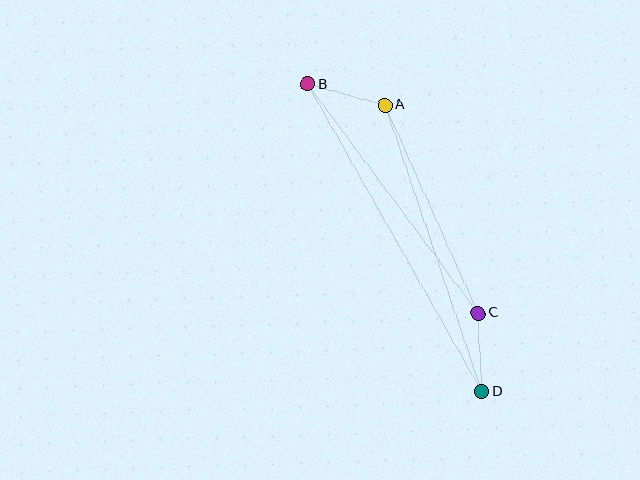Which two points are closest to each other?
Points C and D are closest to each other.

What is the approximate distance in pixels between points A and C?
The distance between A and C is approximately 228 pixels.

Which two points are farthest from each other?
Points B and D are farthest from each other.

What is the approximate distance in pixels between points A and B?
The distance between A and B is approximately 80 pixels.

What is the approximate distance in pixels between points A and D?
The distance between A and D is approximately 302 pixels.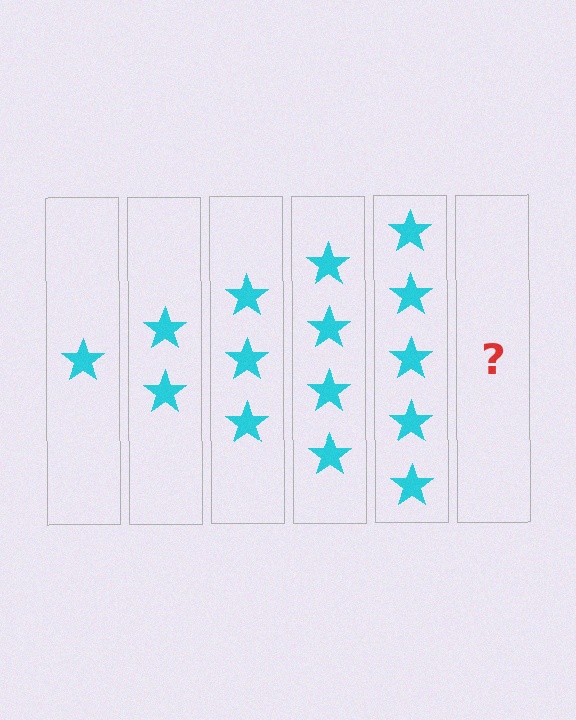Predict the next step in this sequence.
The next step is 6 stars.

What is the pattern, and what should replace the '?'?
The pattern is that each step adds one more star. The '?' should be 6 stars.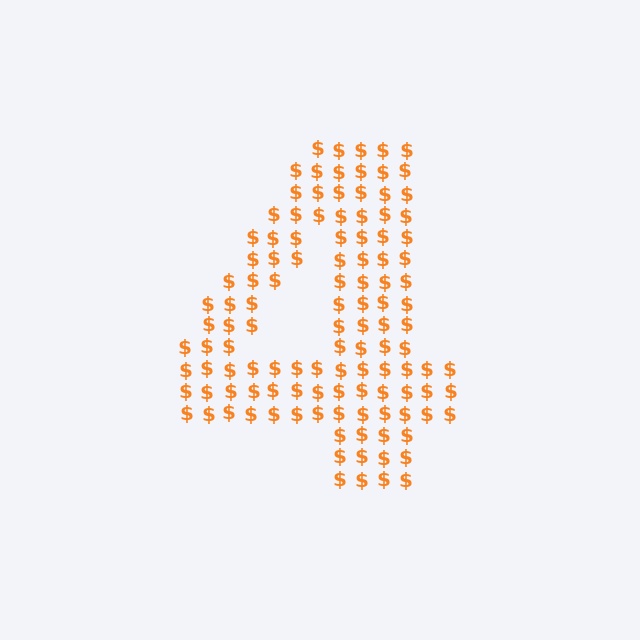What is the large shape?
The large shape is the digit 4.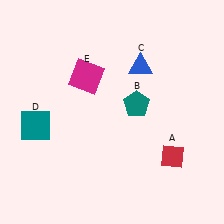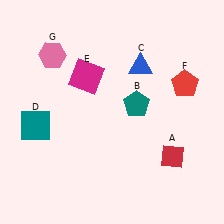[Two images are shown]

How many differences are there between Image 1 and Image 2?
There are 2 differences between the two images.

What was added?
A red pentagon (F), a pink hexagon (G) were added in Image 2.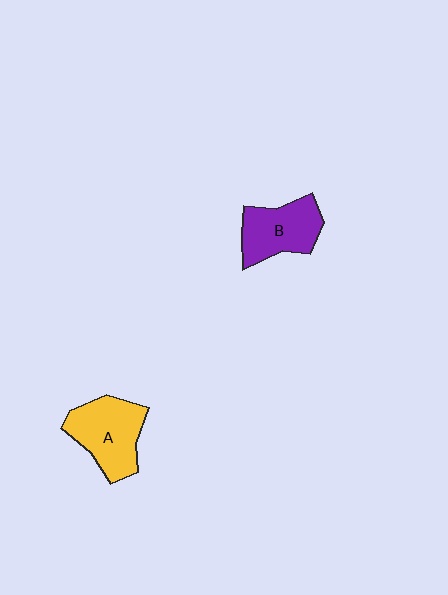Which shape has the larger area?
Shape A (yellow).